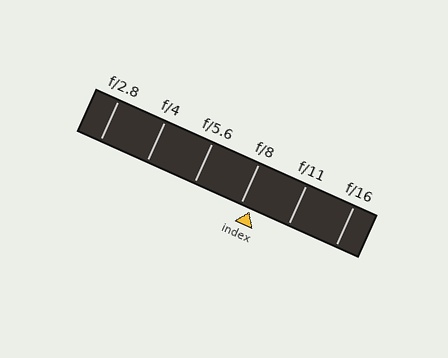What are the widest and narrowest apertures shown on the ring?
The widest aperture shown is f/2.8 and the narrowest is f/16.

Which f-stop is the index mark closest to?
The index mark is closest to f/8.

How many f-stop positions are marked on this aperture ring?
There are 6 f-stop positions marked.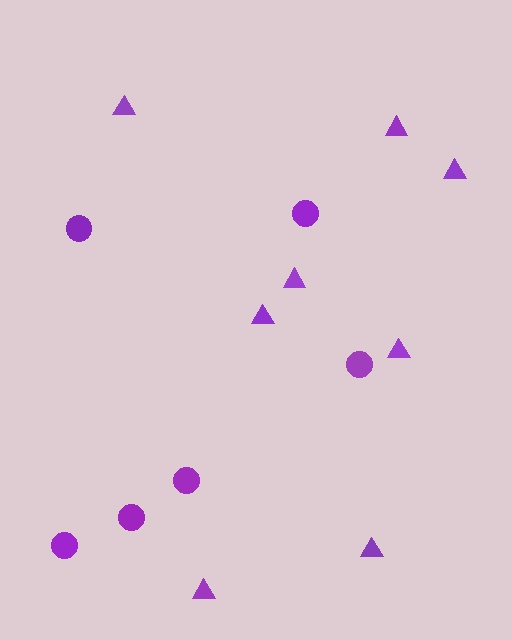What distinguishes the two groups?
There are 2 groups: one group of triangles (8) and one group of circles (6).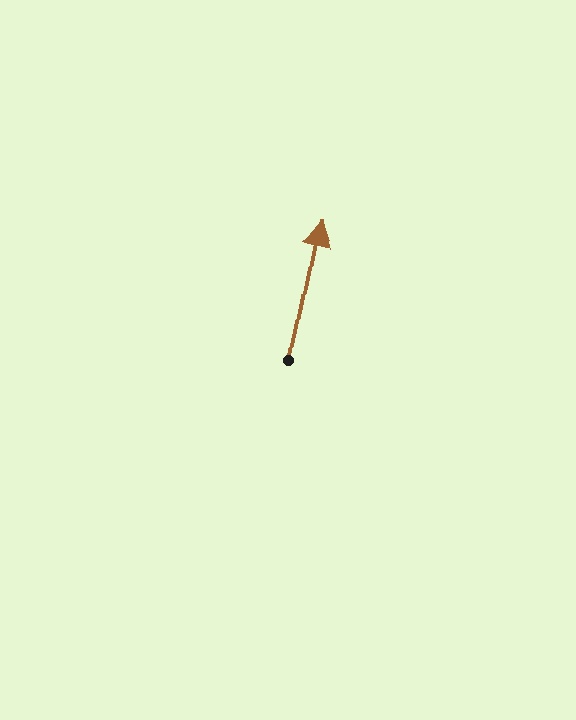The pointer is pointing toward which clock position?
Roughly 12 o'clock.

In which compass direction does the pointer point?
North.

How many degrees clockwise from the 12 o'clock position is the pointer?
Approximately 12 degrees.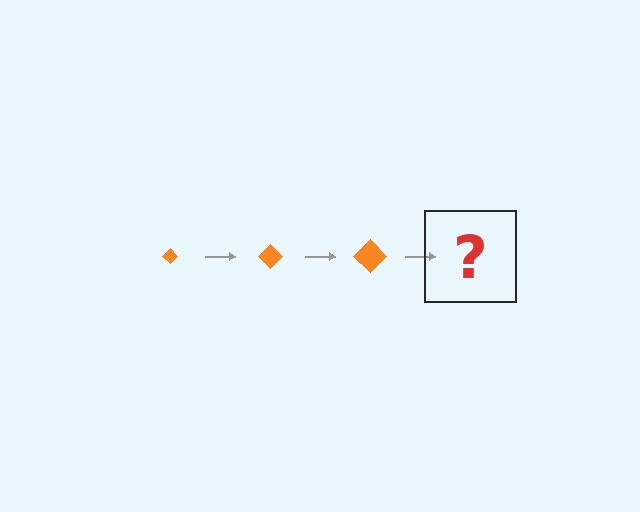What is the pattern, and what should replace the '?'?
The pattern is that the diamond gets progressively larger each step. The '?' should be an orange diamond, larger than the previous one.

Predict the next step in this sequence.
The next step is an orange diamond, larger than the previous one.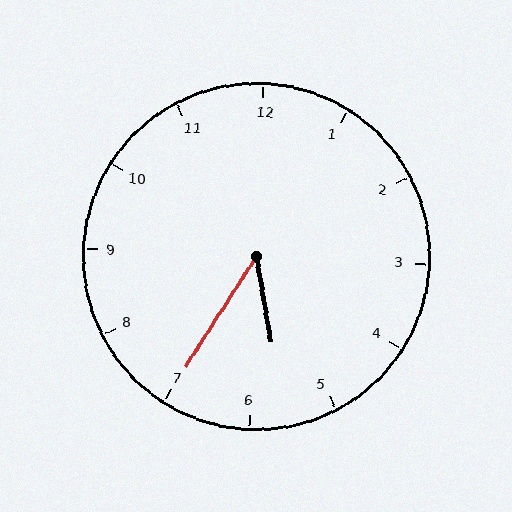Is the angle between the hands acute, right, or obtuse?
It is acute.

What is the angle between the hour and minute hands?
Approximately 42 degrees.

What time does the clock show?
5:35.